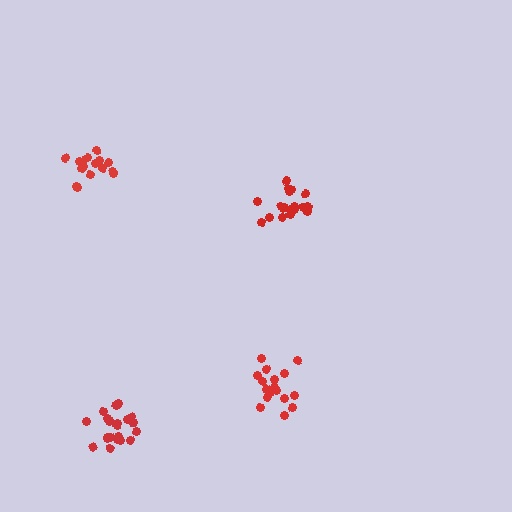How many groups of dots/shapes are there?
There are 4 groups.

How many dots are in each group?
Group 1: 17 dots, Group 2: 21 dots, Group 3: 19 dots, Group 4: 16 dots (73 total).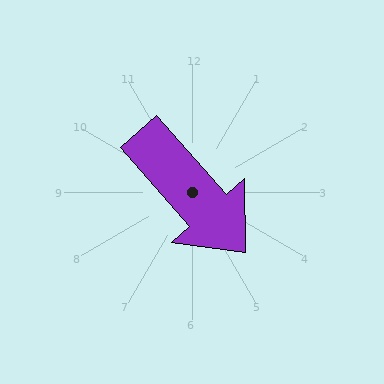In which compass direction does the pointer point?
Southeast.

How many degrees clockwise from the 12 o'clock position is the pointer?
Approximately 139 degrees.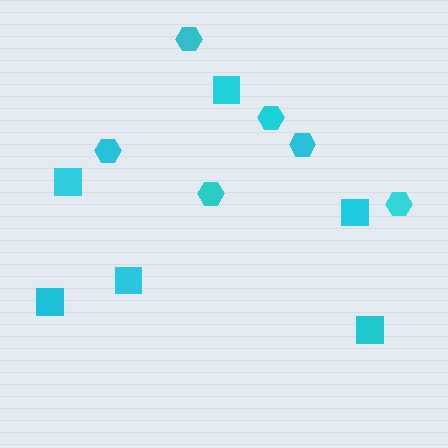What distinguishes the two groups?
There are 2 groups: one group of squares (6) and one group of hexagons (6).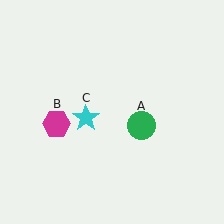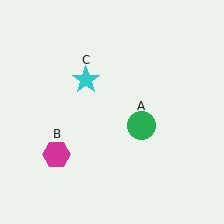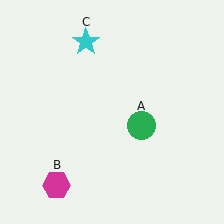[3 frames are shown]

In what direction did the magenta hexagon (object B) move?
The magenta hexagon (object B) moved down.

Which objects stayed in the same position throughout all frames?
Green circle (object A) remained stationary.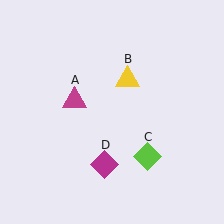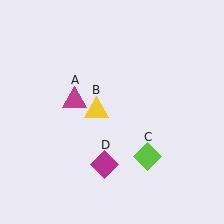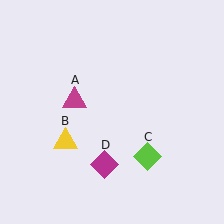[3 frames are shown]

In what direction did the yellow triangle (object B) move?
The yellow triangle (object B) moved down and to the left.